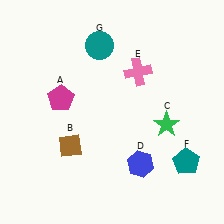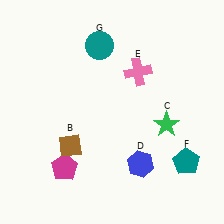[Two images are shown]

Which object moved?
The magenta pentagon (A) moved down.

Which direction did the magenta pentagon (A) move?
The magenta pentagon (A) moved down.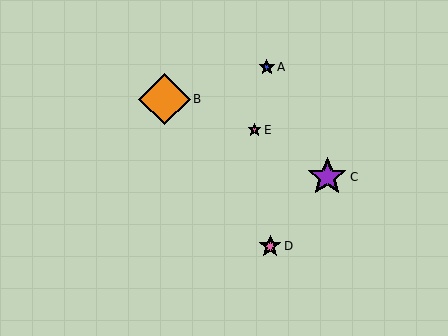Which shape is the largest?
The orange diamond (labeled B) is the largest.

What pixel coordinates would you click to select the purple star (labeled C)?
Click at (327, 177) to select the purple star C.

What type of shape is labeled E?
Shape E is a pink star.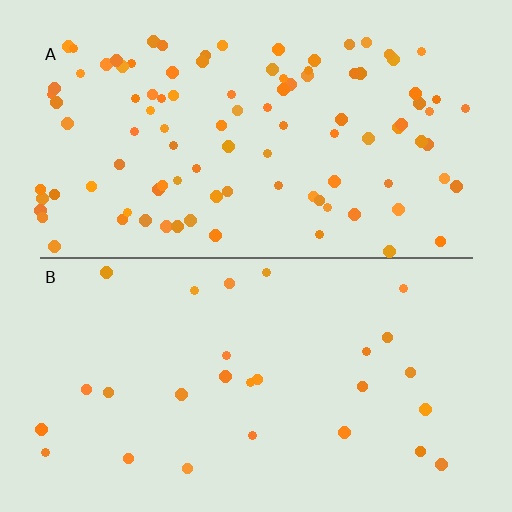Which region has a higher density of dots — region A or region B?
A (the top).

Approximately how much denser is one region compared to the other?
Approximately 3.7× — region A over region B.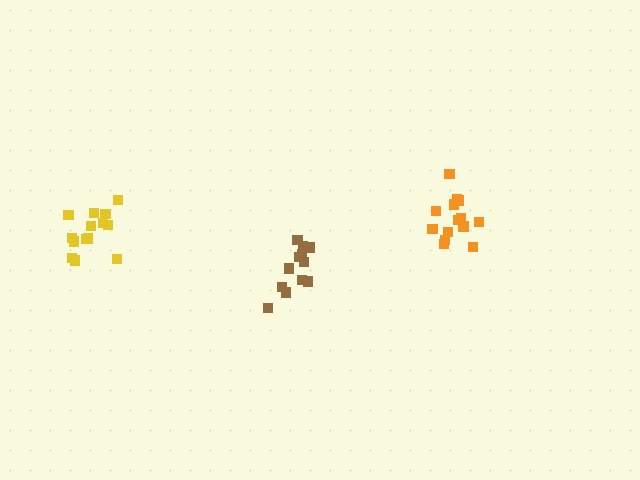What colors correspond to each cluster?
The clusters are colored: brown, yellow, orange.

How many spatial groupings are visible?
There are 3 spatial groupings.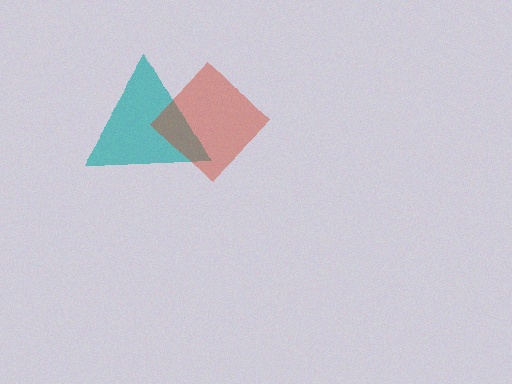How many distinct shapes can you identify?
There are 2 distinct shapes: a teal triangle, a red diamond.